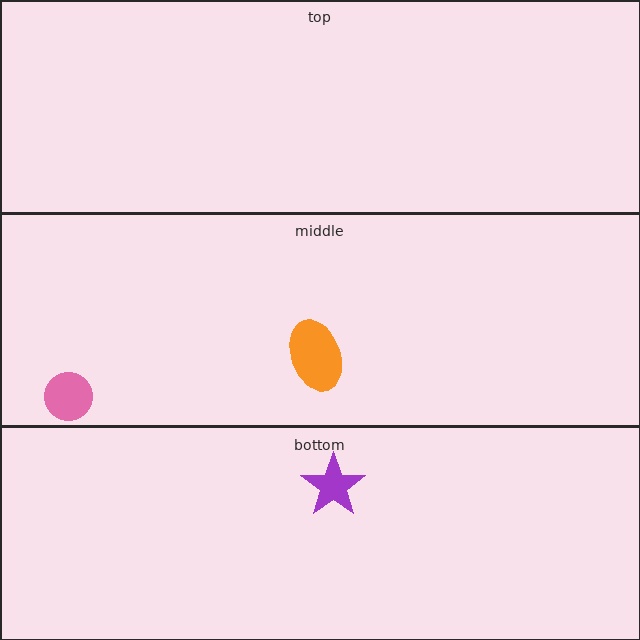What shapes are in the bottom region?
The purple star.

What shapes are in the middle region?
The orange ellipse, the pink circle.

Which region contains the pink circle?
The middle region.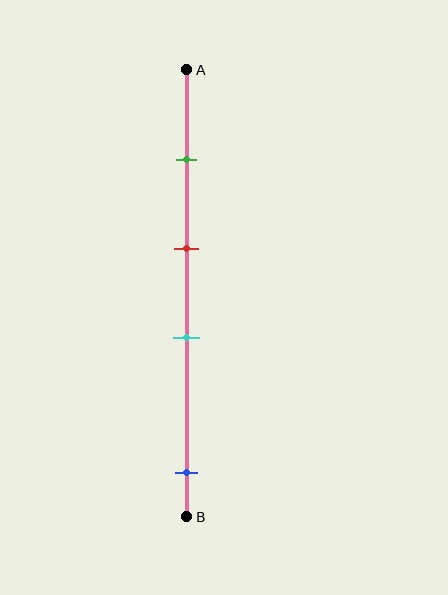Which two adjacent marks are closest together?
The red and cyan marks are the closest adjacent pair.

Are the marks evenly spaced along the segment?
No, the marks are not evenly spaced.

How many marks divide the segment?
There are 4 marks dividing the segment.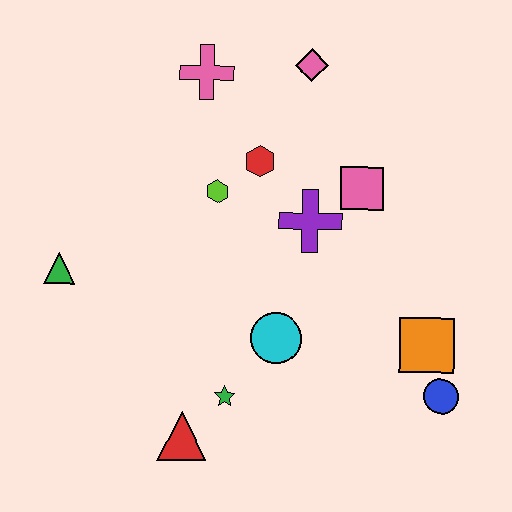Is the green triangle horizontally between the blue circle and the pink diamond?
No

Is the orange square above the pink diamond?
No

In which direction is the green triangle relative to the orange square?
The green triangle is to the left of the orange square.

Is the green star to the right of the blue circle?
No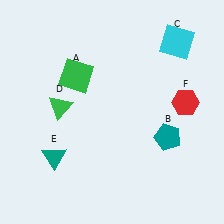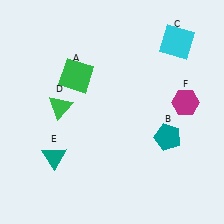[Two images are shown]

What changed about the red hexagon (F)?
In Image 1, F is red. In Image 2, it changed to magenta.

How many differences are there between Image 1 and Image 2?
There is 1 difference between the two images.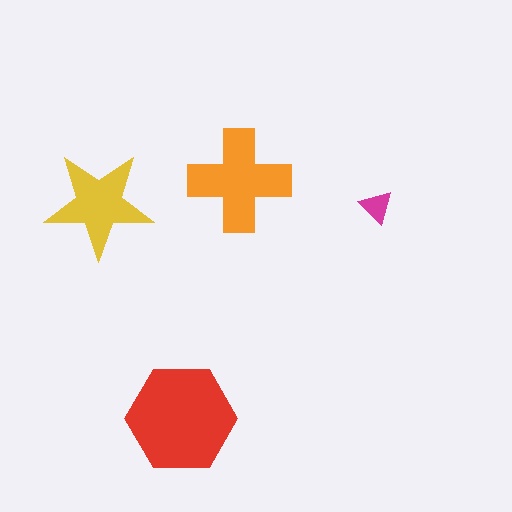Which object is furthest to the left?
The yellow star is leftmost.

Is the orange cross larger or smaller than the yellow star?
Larger.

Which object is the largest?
The red hexagon.